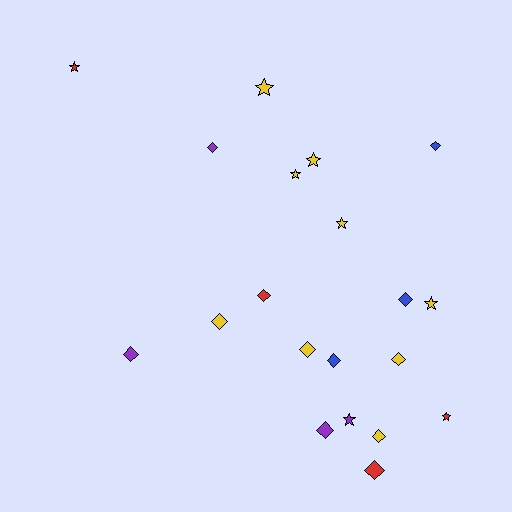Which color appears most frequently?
Yellow, with 9 objects.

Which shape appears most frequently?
Diamond, with 12 objects.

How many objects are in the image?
There are 20 objects.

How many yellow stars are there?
There are 5 yellow stars.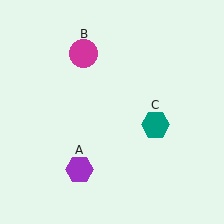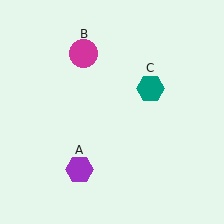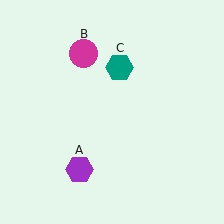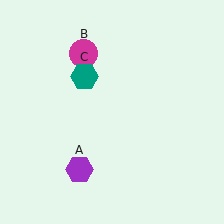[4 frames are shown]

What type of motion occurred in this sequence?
The teal hexagon (object C) rotated counterclockwise around the center of the scene.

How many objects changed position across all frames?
1 object changed position: teal hexagon (object C).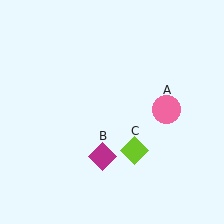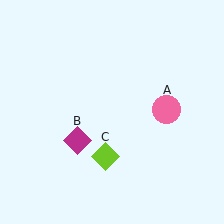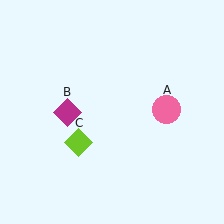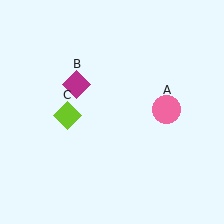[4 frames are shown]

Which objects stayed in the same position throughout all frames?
Pink circle (object A) remained stationary.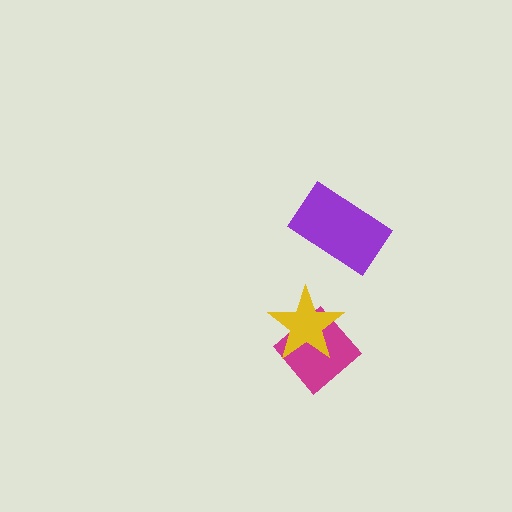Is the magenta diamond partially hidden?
Yes, it is partially covered by another shape.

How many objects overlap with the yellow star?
1 object overlaps with the yellow star.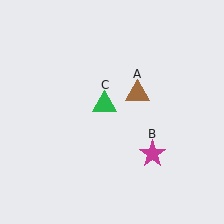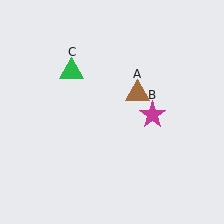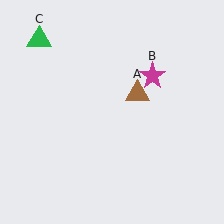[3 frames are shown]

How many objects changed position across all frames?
2 objects changed position: magenta star (object B), green triangle (object C).